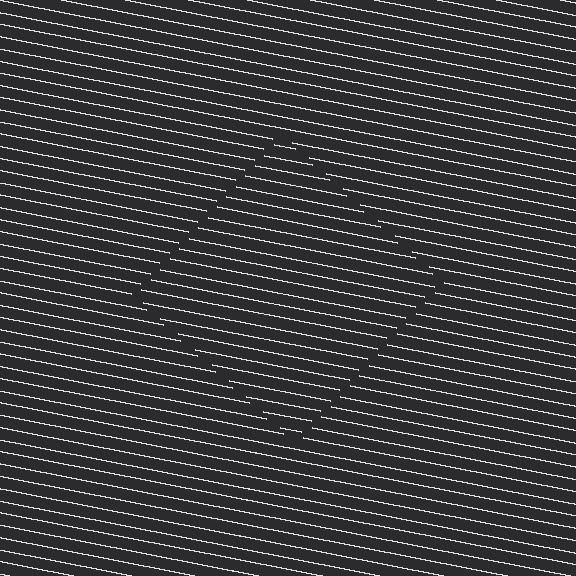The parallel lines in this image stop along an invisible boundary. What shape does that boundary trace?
An illusory square. The interior of the shape contains the same grating, shifted by half a period — the contour is defined by the phase discontinuity where line-ends from the inner and outer gratings abut.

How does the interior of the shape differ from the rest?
The interior of the shape contains the same grating, shifted by half a period — the contour is defined by the phase discontinuity where line-ends from the inner and outer gratings abut.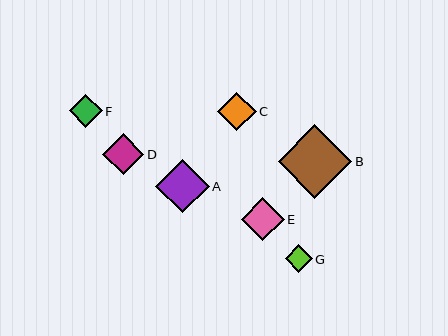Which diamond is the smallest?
Diamond G is the smallest with a size of approximately 27 pixels.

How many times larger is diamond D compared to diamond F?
Diamond D is approximately 1.2 times the size of diamond F.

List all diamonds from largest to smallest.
From largest to smallest: B, A, E, D, C, F, G.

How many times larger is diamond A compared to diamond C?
Diamond A is approximately 1.4 times the size of diamond C.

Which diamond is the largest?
Diamond B is the largest with a size of approximately 74 pixels.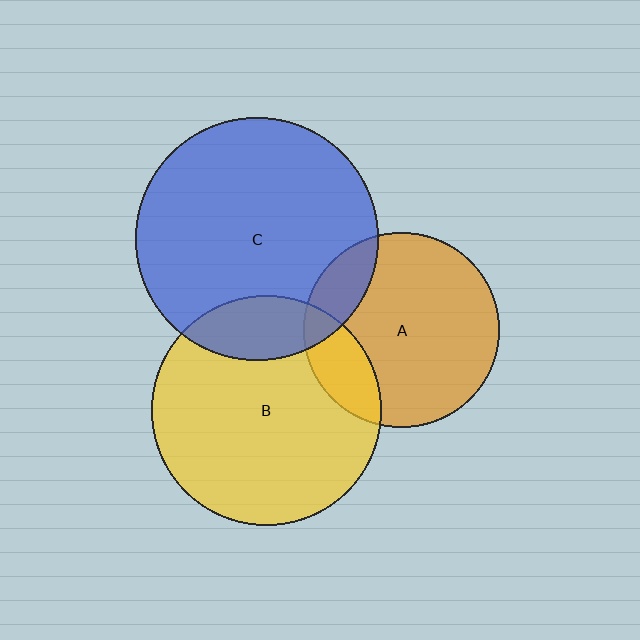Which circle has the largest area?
Circle C (blue).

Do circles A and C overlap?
Yes.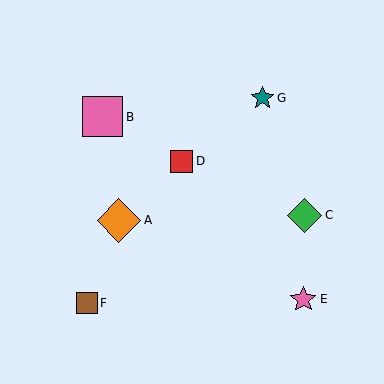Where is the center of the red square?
The center of the red square is at (182, 161).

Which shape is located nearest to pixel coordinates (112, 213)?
The orange diamond (labeled A) at (119, 220) is nearest to that location.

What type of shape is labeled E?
Shape E is a pink star.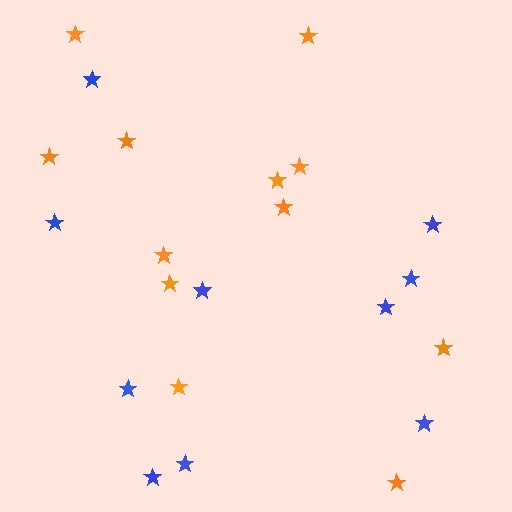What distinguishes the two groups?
There are 2 groups: one group of orange stars (12) and one group of blue stars (10).